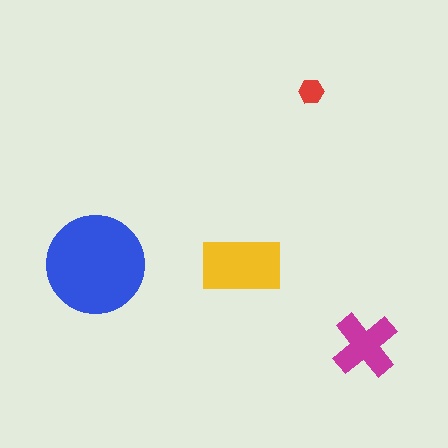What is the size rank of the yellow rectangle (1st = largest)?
2nd.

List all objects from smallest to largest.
The red hexagon, the magenta cross, the yellow rectangle, the blue circle.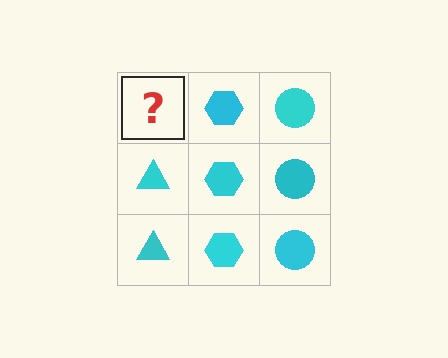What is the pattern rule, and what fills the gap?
The rule is that each column has a consistent shape. The gap should be filled with a cyan triangle.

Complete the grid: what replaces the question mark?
The question mark should be replaced with a cyan triangle.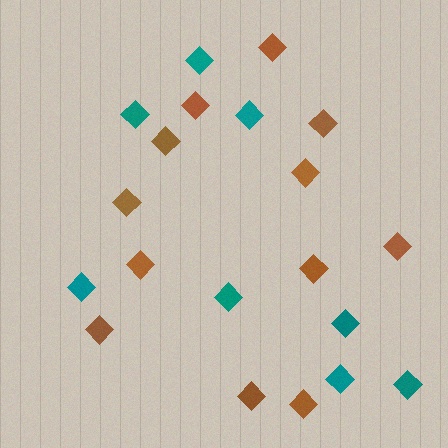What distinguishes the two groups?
There are 2 groups: one group of brown diamonds (12) and one group of teal diamonds (8).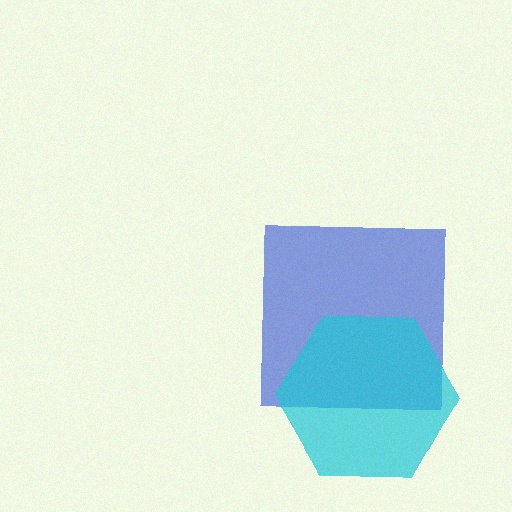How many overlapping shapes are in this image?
There are 2 overlapping shapes in the image.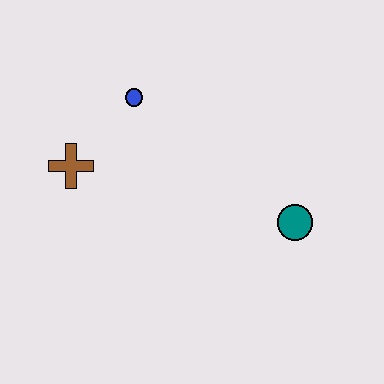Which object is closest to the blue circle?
The brown cross is closest to the blue circle.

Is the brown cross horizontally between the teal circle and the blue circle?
No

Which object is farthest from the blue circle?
The teal circle is farthest from the blue circle.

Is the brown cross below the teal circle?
No